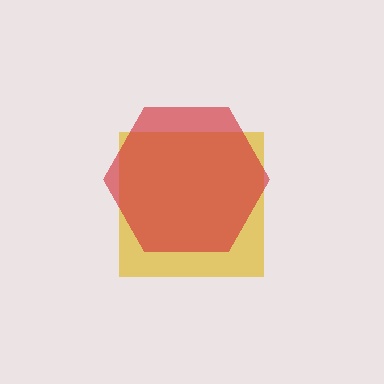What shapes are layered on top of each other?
The layered shapes are: a yellow square, a red hexagon.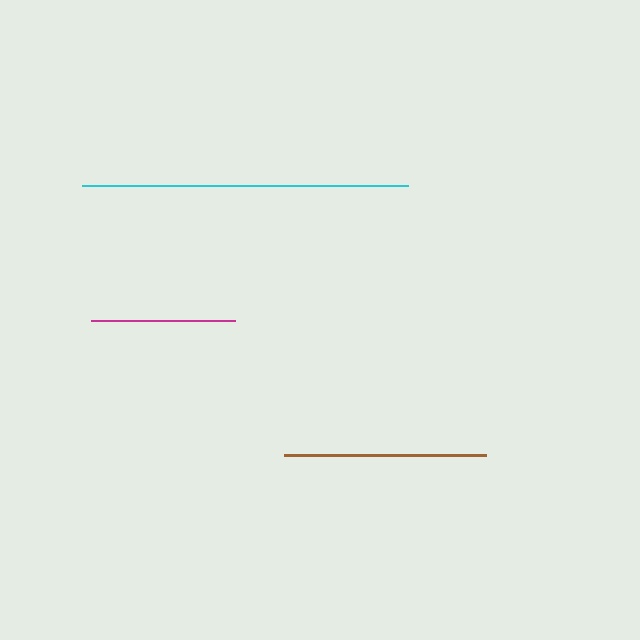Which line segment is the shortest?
The magenta line is the shortest at approximately 144 pixels.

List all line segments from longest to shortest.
From longest to shortest: cyan, brown, magenta.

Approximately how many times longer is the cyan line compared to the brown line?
The cyan line is approximately 1.6 times the length of the brown line.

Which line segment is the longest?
The cyan line is the longest at approximately 325 pixels.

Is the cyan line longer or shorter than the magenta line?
The cyan line is longer than the magenta line.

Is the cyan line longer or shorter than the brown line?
The cyan line is longer than the brown line.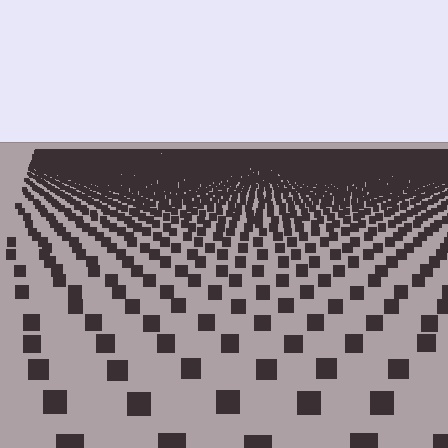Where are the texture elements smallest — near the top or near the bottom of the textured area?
Near the top.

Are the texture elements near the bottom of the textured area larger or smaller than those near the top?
Larger. Near the bottom, elements are closer to the viewer and appear at a bigger on-screen size.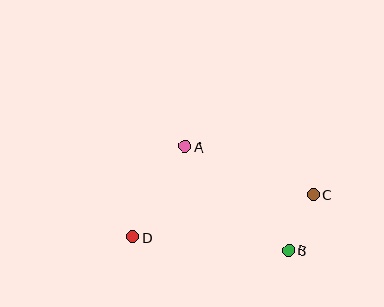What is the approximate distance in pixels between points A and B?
The distance between A and B is approximately 147 pixels.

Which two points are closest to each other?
Points B and C are closest to each other.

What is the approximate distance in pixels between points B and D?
The distance between B and D is approximately 156 pixels.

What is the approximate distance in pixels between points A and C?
The distance between A and C is approximately 137 pixels.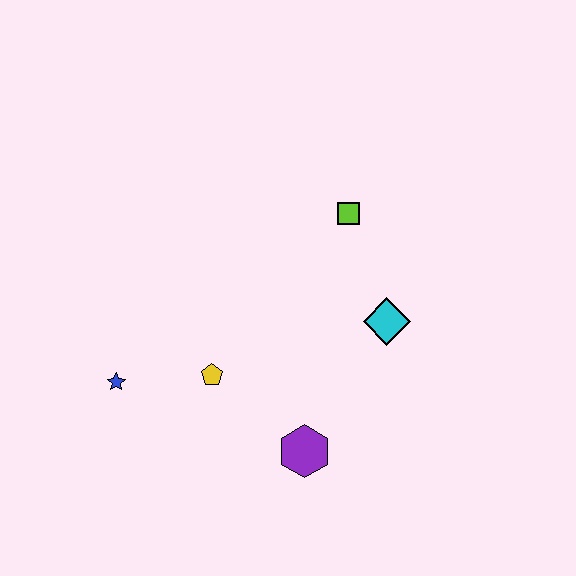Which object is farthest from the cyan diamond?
The blue star is farthest from the cyan diamond.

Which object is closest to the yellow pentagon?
The blue star is closest to the yellow pentagon.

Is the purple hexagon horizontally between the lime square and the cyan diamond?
No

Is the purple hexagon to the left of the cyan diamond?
Yes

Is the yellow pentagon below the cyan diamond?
Yes